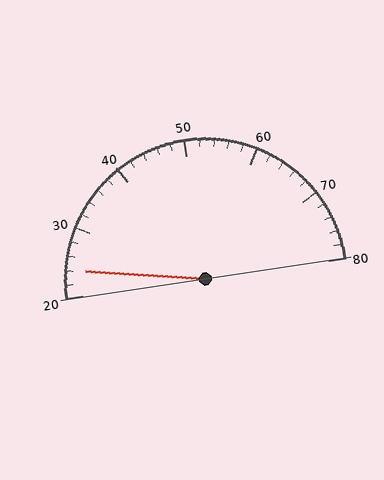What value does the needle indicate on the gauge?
The needle indicates approximately 24.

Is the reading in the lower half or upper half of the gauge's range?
The reading is in the lower half of the range (20 to 80).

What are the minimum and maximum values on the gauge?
The gauge ranges from 20 to 80.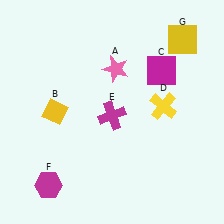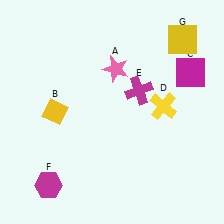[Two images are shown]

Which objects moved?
The objects that moved are: the magenta square (C), the magenta cross (E).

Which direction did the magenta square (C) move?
The magenta square (C) moved right.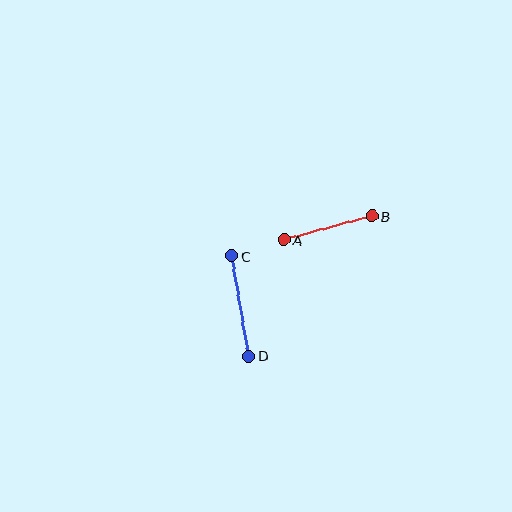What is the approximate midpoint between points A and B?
The midpoint is at approximately (328, 228) pixels.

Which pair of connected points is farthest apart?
Points C and D are farthest apart.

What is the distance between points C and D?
The distance is approximately 102 pixels.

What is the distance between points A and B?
The distance is approximately 91 pixels.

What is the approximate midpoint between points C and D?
The midpoint is at approximately (240, 306) pixels.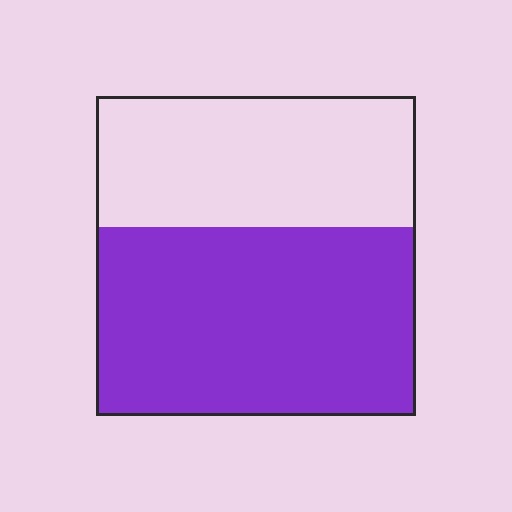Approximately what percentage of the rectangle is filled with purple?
Approximately 60%.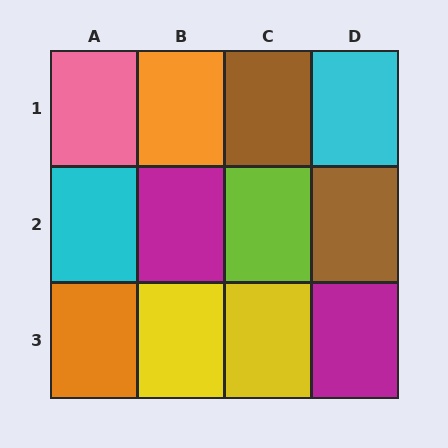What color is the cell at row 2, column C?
Lime.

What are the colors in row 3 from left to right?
Orange, yellow, yellow, magenta.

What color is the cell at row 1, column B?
Orange.